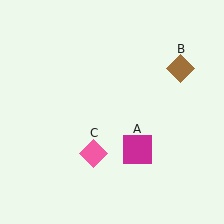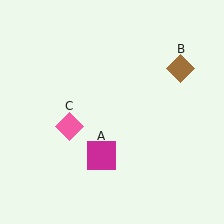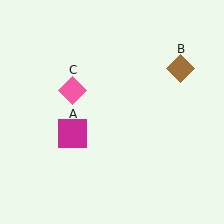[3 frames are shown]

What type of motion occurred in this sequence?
The magenta square (object A), pink diamond (object C) rotated clockwise around the center of the scene.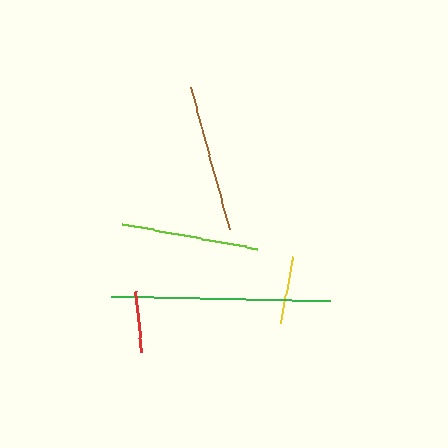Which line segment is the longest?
The green line is the longest at approximately 219 pixels.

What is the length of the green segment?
The green segment is approximately 219 pixels long.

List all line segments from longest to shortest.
From longest to shortest: green, brown, lime, yellow, red.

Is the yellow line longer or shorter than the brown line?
The brown line is longer than the yellow line.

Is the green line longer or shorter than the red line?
The green line is longer than the red line.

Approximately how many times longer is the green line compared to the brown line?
The green line is approximately 1.5 times the length of the brown line.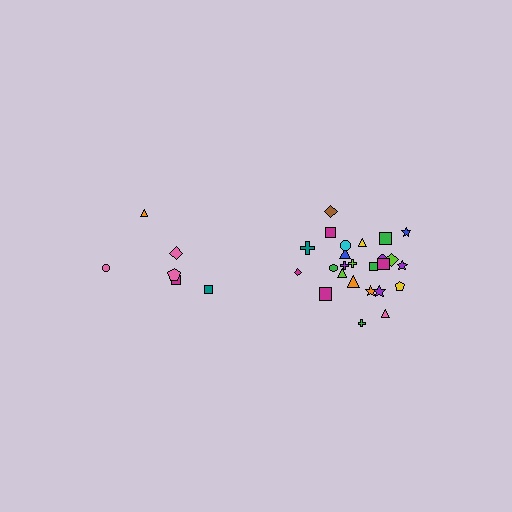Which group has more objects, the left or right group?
The right group.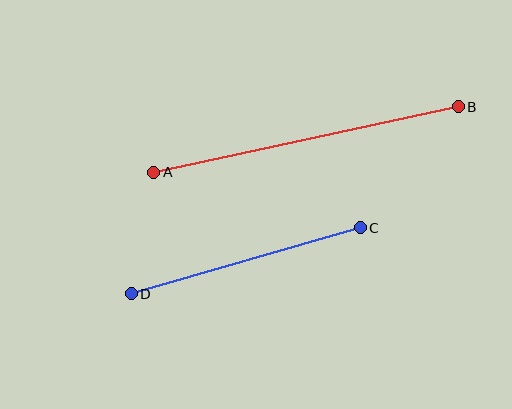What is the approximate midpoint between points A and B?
The midpoint is at approximately (306, 139) pixels.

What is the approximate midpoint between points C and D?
The midpoint is at approximately (246, 261) pixels.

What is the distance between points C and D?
The distance is approximately 238 pixels.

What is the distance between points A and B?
The distance is approximately 312 pixels.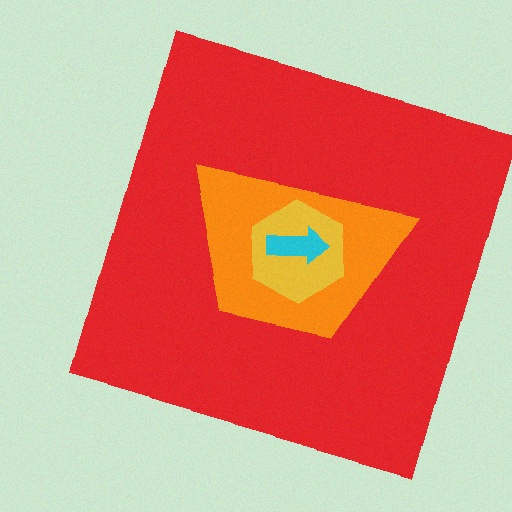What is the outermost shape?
The red square.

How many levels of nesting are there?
4.